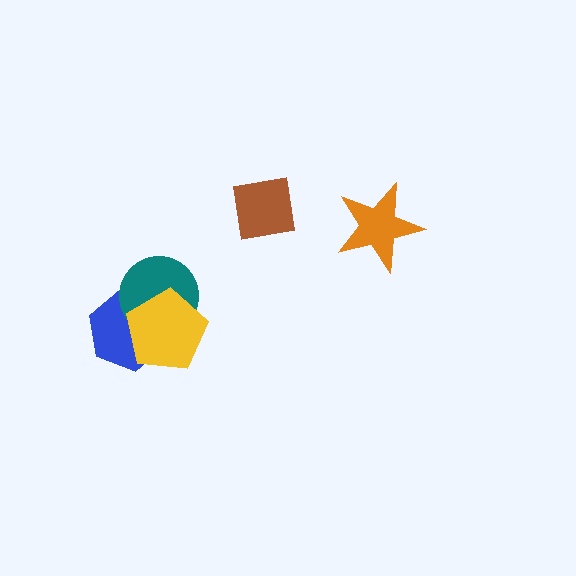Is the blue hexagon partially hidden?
Yes, it is partially covered by another shape.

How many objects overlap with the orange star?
0 objects overlap with the orange star.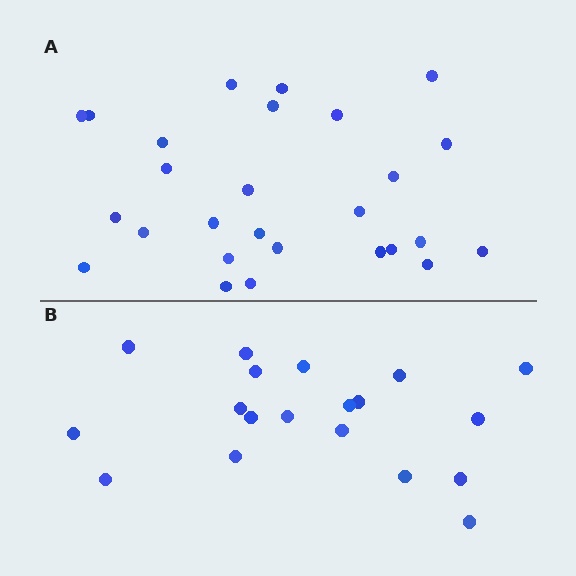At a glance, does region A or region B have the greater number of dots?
Region A (the top region) has more dots.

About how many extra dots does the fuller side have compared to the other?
Region A has roughly 8 or so more dots than region B.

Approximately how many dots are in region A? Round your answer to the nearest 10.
About 30 dots. (The exact count is 27, which rounds to 30.)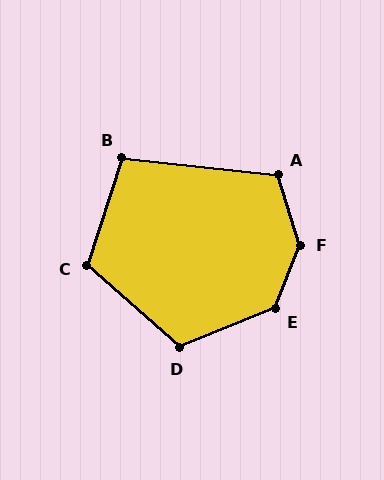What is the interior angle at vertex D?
Approximately 116 degrees (obtuse).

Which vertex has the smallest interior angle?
B, at approximately 102 degrees.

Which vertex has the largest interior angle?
F, at approximately 142 degrees.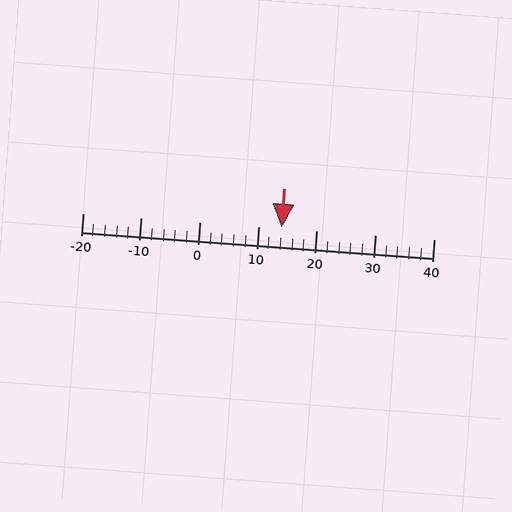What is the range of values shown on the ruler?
The ruler shows values from -20 to 40.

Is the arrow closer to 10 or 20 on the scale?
The arrow is closer to 10.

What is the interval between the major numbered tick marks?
The major tick marks are spaced 10 units apart.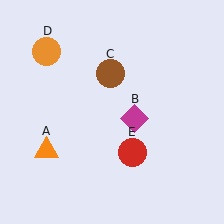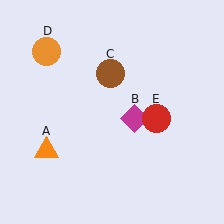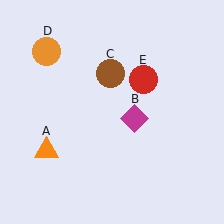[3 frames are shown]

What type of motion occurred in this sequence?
The red circle (object E) rotated counterclockwise around the center of the scene.